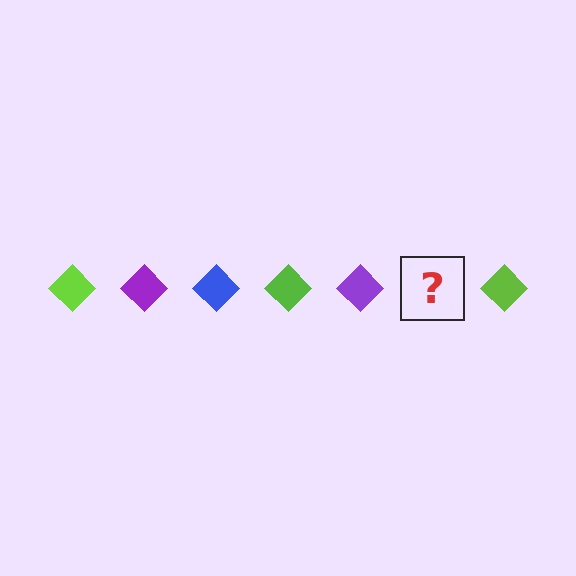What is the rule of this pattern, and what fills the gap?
The rule is that the pattern cycles through lime, purple, blue diamonds. The gap should be filled with a blue diamond.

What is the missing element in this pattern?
The missing element is a blue diamond.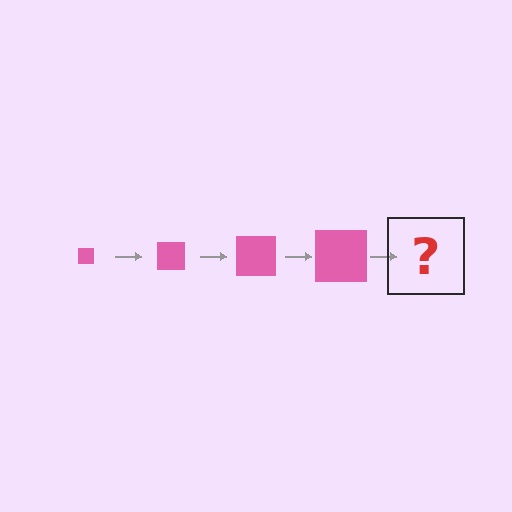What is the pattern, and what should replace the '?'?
The pattern is that the square gets progressively larger each step. The '?' should be a pink square, larger than the previous one.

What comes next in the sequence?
The next element should be a pink square, larger than the previous one.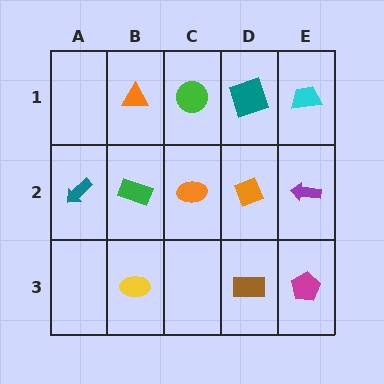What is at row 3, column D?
A brown rectangle.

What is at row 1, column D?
A teal square.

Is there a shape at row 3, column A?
No, that cell is empty.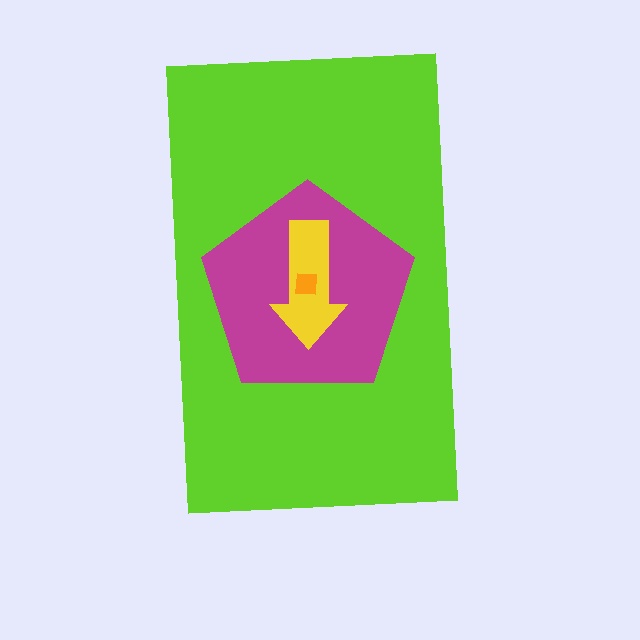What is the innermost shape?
The orange square.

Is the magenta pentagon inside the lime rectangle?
Yes.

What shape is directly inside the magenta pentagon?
The yellow arrow.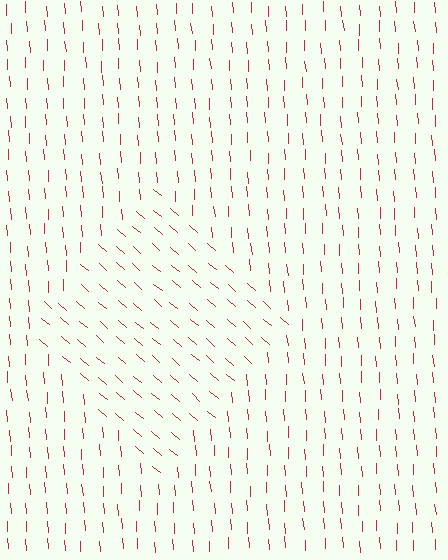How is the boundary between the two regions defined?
The boundary is defined purely by a change in line orientation (approximately 45 degrees difference). All lines are the same color and thickness.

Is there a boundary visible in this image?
Yes, there is a texture boundary formed by a change in line orientation.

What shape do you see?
I see a diamond.